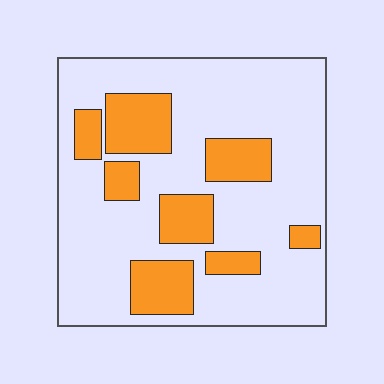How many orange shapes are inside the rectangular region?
8.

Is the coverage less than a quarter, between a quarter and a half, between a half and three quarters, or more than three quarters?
Between a quarter and a half.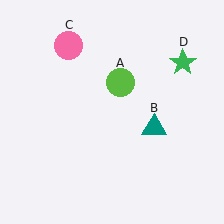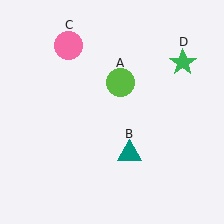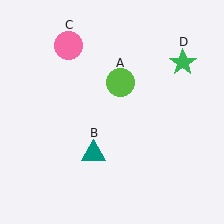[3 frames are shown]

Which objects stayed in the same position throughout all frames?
Lime circle (object A) and pink circle (object C) and green star (object D) remained stationary.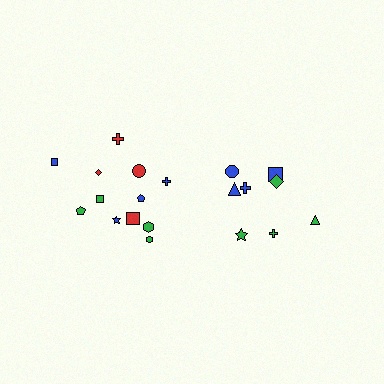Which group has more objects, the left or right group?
The left group.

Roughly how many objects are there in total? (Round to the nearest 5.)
Roughly 20 objects in total.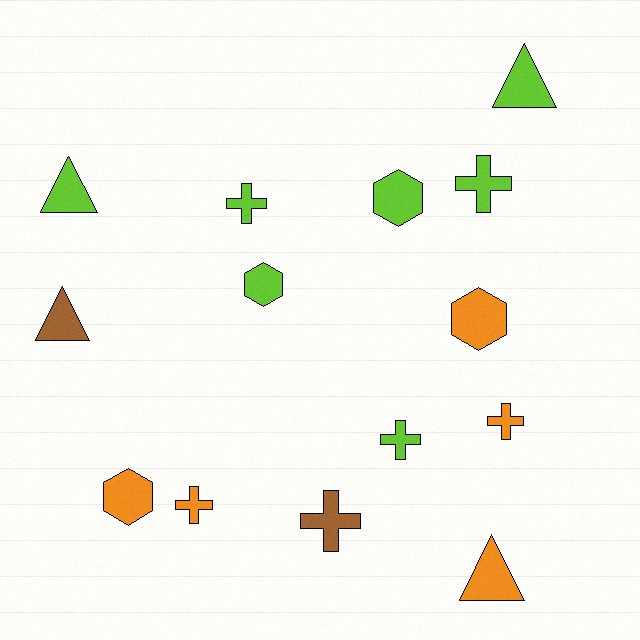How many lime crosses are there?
There are 3 lime crosses.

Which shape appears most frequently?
Cross, with 6 objects.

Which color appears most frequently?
Lime, with 7 objects.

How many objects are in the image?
There are 14 objects.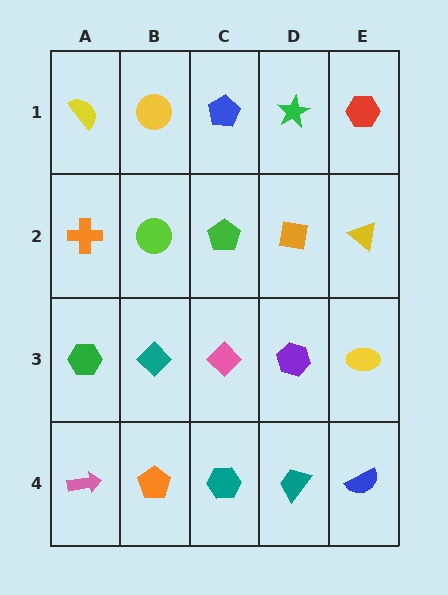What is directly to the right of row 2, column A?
A lime circle.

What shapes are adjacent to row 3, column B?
A lime circle (row 2, column B), an orange pentagon (row 4, column B), a green hexagon (row 3, column A), a pink diamond (row 3, column C).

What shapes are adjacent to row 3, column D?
An orange square (row 2, column D), a teal trapezoid (row 4, column D), a pink diamond (row 3, column C), a yellow ellipse (row 3, column E).